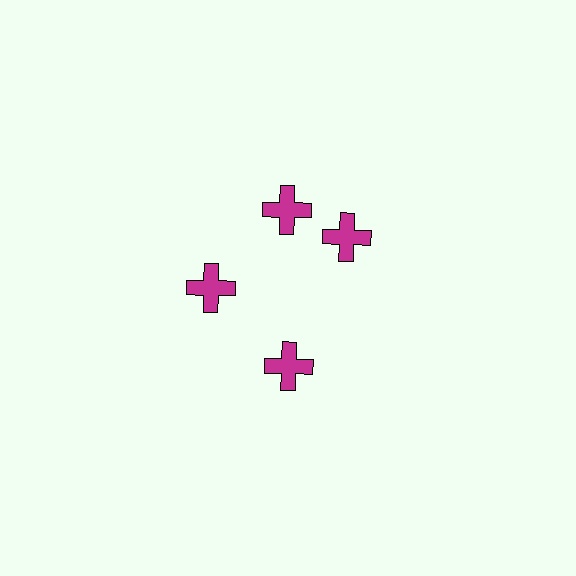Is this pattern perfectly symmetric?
No. The 4 magenta crosses are arranged in a ring, but one element near the 3 o'clock position is rotated out of alignment along the ring, breaking the 4-fold rotational symmetry.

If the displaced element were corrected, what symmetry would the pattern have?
It would have 4-fold rotational symmetry — the pattern would map onto itself every 90 degrees.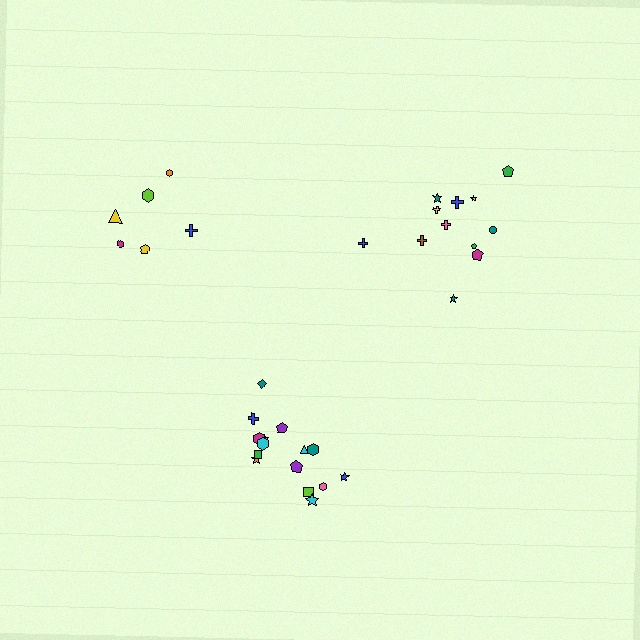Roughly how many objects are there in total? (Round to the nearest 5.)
Roughly 35 objects in total.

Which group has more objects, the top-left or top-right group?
The top-right group.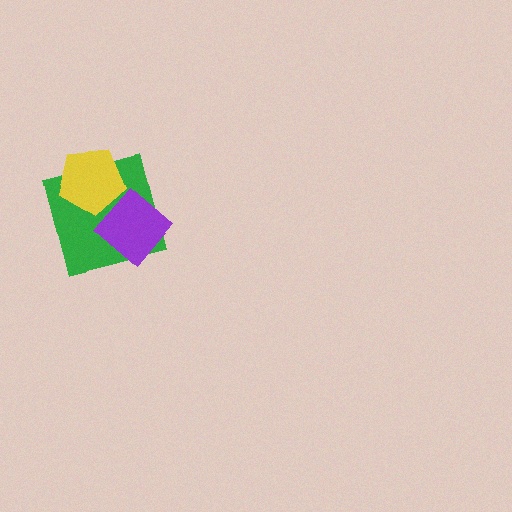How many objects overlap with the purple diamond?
1 object overlaps with the purple diamond.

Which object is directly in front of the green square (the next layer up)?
The purple diamond is directly in front of the green square.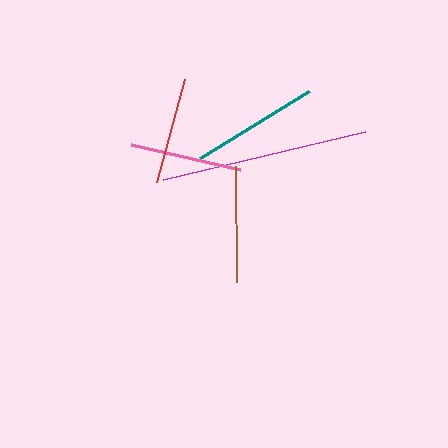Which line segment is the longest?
The magenta line is the longest at approximately 208 pixels.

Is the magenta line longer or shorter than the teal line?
The magenta line is longer than the teal line.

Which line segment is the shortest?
The red line is the shortest at approximately 107 pixels.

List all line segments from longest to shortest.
From longest to shortest: magenta, teal, brown, pink, red.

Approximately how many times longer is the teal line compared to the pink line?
The teal line is approximately 1.2 times the length of the pink line.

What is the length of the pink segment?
The pink segment is approximately 112 pixels long.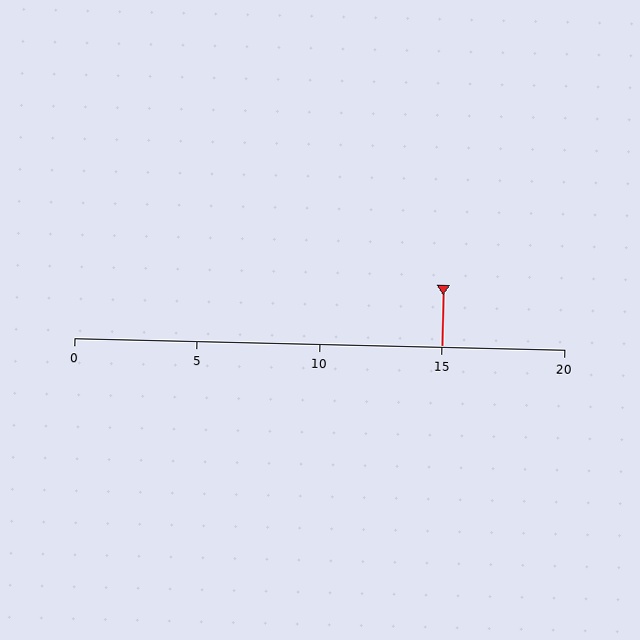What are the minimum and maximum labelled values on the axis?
The axis runs from 0 to 20.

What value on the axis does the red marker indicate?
The marker indicates approximately 15.